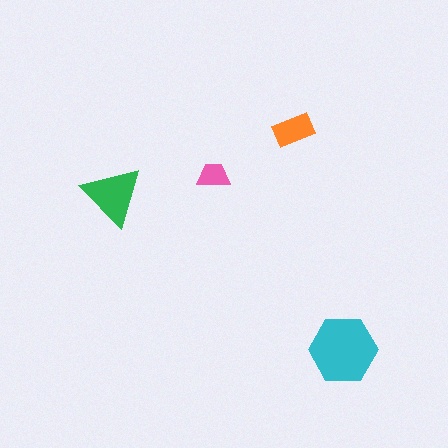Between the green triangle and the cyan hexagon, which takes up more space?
The cyan hexagon.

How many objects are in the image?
There are 4 objects in the image.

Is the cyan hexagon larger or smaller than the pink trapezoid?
Larger.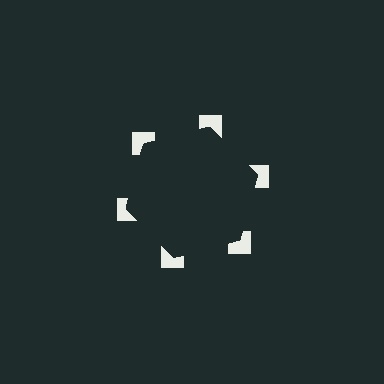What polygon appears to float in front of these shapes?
An illusory hexagon — its edges are inferred from the aligned wedge cuts in the notched squares, not physically drawn.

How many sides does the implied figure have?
6 sides.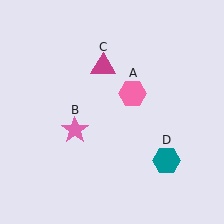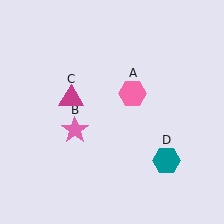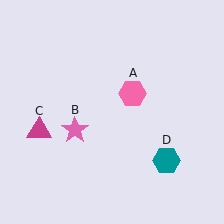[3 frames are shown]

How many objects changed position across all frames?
1 object changed position: magenta triangle (object C).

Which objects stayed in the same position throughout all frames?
Pink hexagon (object A) and pink star (object B) and teal hexagon (object D) remained stationary.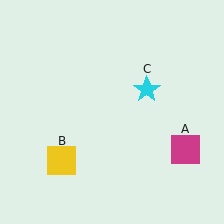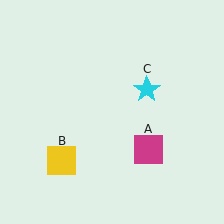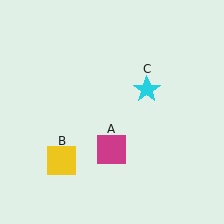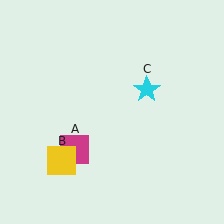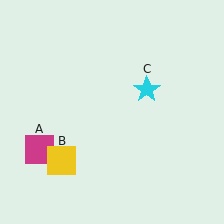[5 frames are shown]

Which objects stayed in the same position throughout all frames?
Yellow square (object B) and cyan star (object C) remained stationary.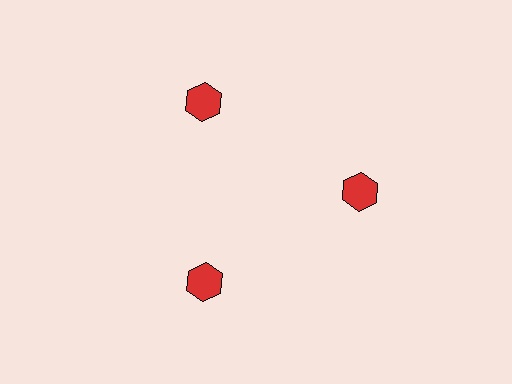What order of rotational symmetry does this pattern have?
This pattern has 3-fold rotational symmetry.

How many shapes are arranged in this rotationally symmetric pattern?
There are 3 shapes, arranged in 3 groups of 1.